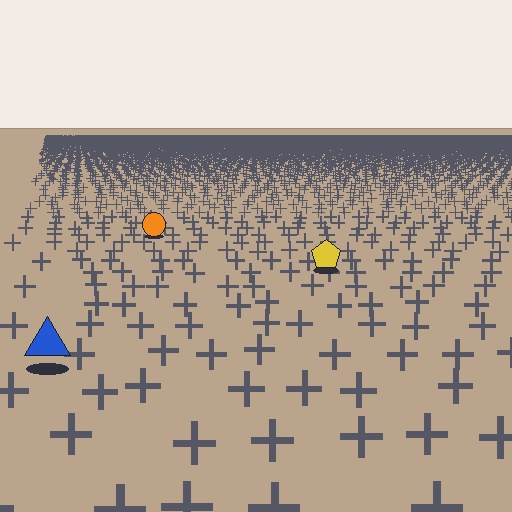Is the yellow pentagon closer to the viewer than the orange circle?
Yes. The yellow pentagon is closer — you can tell from the texture gradient: the ground texture is coarser near it.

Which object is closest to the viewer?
The blue triangle is closest. The texture marks near it are larger and more spread out.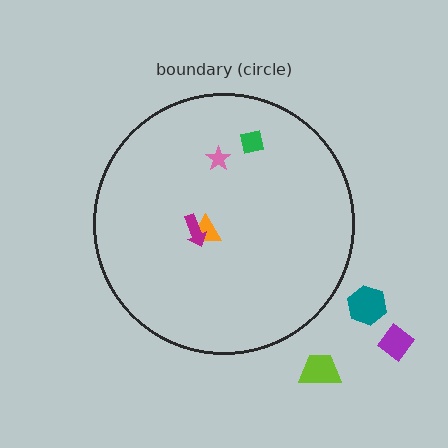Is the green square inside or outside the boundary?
Inside.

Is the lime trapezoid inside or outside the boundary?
Outside.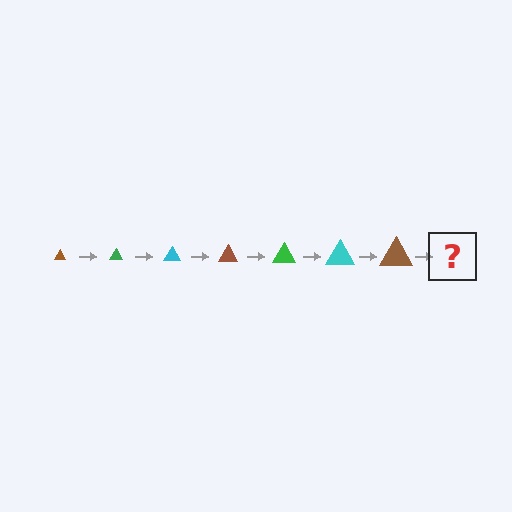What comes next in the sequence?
The next element should be a green triangle, larger than the previous one.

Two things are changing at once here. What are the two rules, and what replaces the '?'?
The two rules are that the triangle grows larger each step and the color cycles through brown, green, and cyan. The '?' should be a green triangle, larger than the previous one.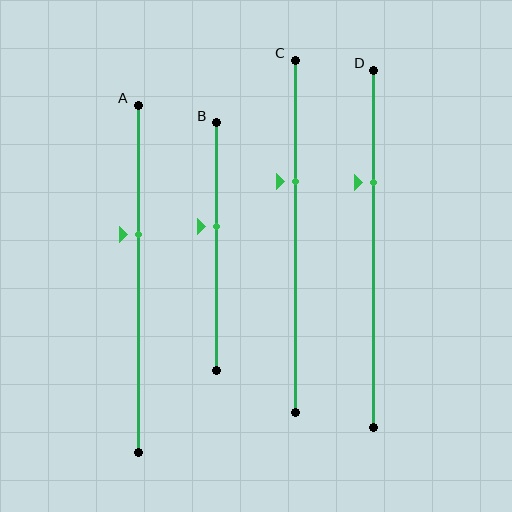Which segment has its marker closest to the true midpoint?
Segment B has its marker closest to the true midpoint.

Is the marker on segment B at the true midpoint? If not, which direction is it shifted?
No, the marker on segment B is shifted upward by about 8% of the segment length.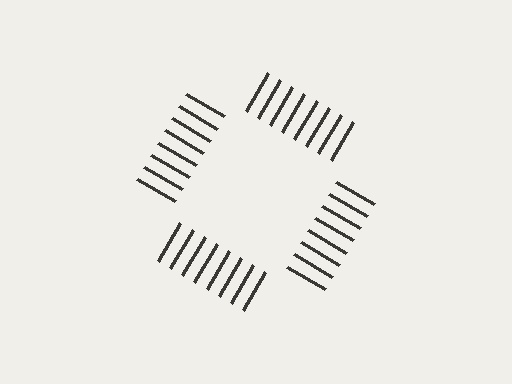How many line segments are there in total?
32 — 8 along each of the 4 edges.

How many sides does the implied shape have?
4 sides — the line-ends trace a square.